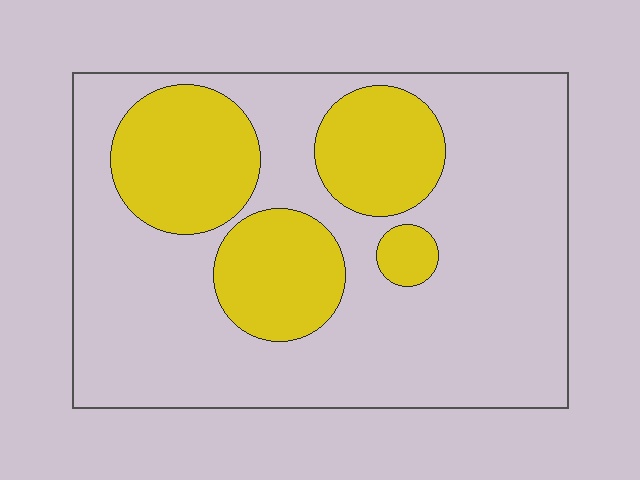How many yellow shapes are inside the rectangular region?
4.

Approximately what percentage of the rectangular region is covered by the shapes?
Approximately 30%.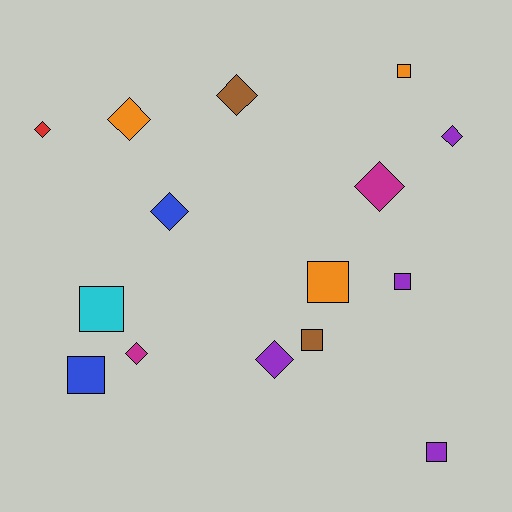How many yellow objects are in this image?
There are no yellow objects.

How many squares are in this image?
There are 7 squares.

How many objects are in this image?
There are 15 objects.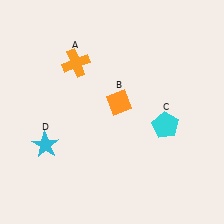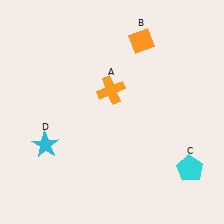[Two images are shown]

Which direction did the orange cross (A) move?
The orange cross (A) moved right.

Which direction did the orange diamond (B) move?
The orange diamond (B) moved up.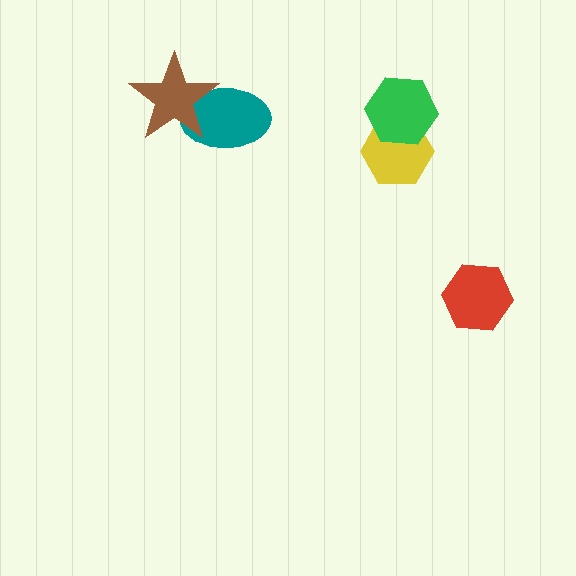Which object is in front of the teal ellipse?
The brown star is in front of the teal ellipse.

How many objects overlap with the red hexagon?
0 objects overlap with the red hexagon.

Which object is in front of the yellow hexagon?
The green hexagon is in front of the yellow hexagon.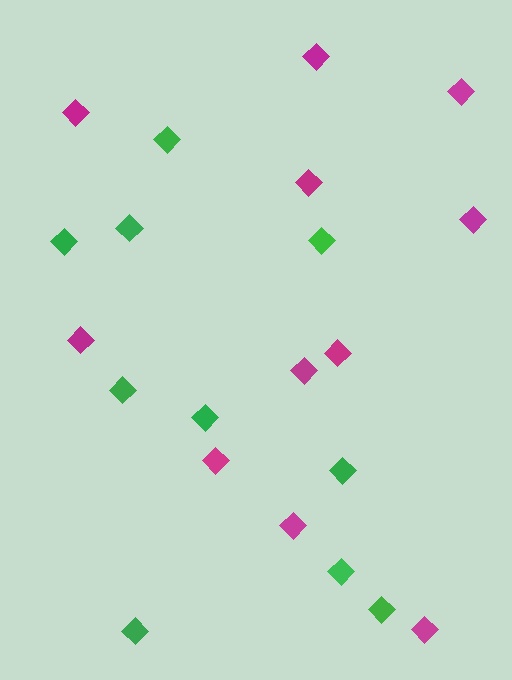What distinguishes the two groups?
There are 2 groups: one group of green diamonds (10) and one group of magenta diamonds (11).